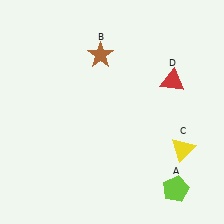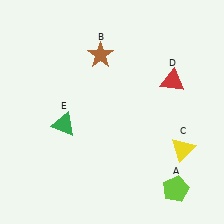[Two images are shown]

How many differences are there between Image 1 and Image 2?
There is 1 difference between the two images.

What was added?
A green triangle (E) was added in Image 2.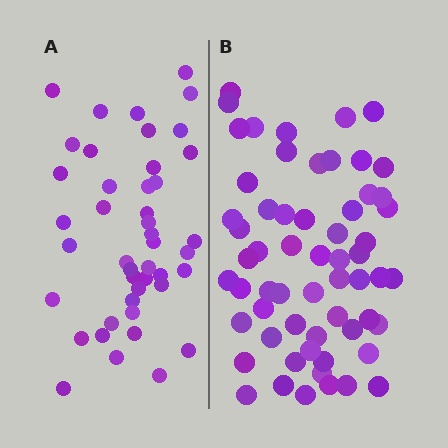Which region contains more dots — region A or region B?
Region B (the right region) has more dots.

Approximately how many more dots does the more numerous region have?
Region B has approximately 15 more dots than region A.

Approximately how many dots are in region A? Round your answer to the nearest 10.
About 40 dots. (The exact count is 44, which rounds to 40.)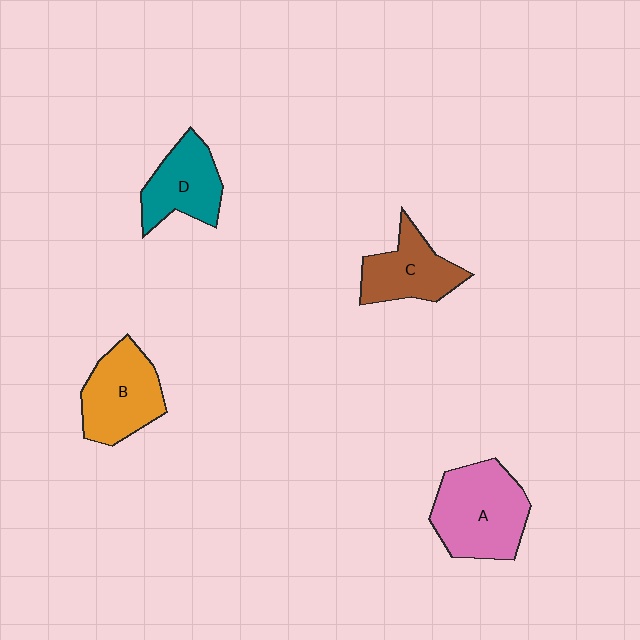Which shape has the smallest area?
Shape C (brown).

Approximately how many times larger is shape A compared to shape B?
Approximately 1.2 times.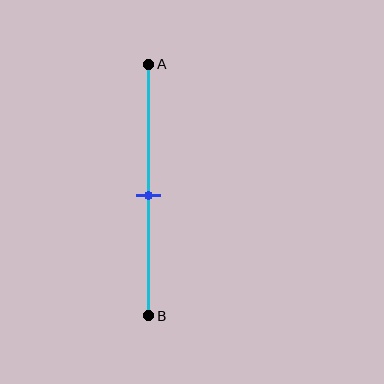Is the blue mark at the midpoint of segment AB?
Yes, the mark is approximately at the midpoint.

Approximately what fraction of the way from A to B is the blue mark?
The blue mark is approximately 50% of the way from A to B.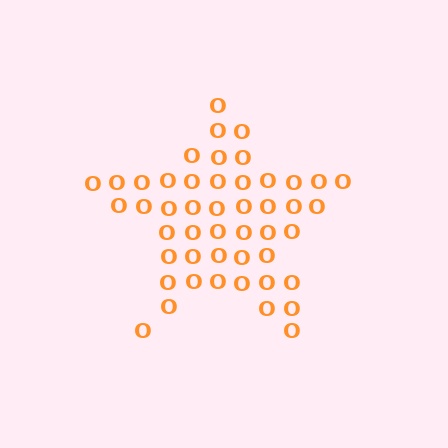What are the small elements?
The small elements are letter O's.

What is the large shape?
The large shape is a star.